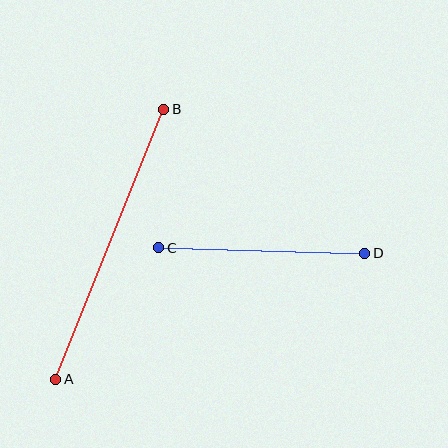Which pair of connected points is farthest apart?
Points A and B are farthest apart.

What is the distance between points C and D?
The distance is approximately 206 pixels.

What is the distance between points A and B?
The distance is approximately 291 pixels.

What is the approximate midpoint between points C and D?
The midpoint is at approximately (262, 250) pixels.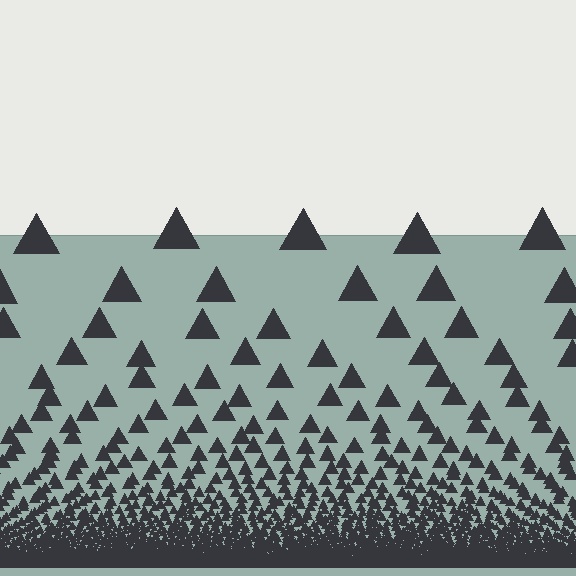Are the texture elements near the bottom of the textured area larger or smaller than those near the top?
Smaller. The gradient is inverted — elements near the bottom are smaller and denser.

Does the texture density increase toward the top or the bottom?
Density increases toward the bottom.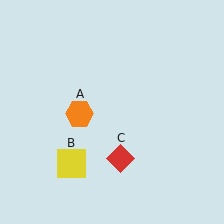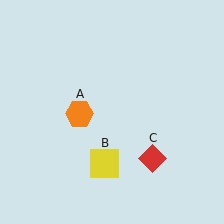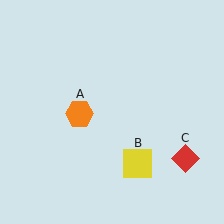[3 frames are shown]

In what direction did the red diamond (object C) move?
The red diamond (object C) moved right.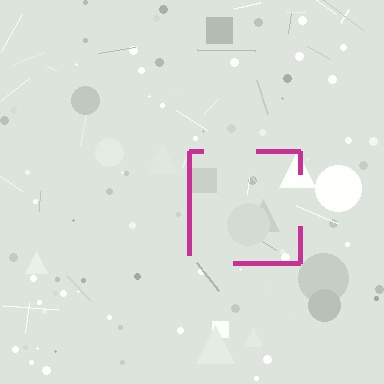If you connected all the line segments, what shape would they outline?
They would outline a square.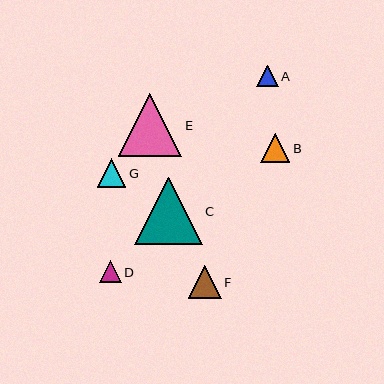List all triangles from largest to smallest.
From largest to smallest: C, E, F, B, G, D, A.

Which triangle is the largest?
Triangle C is the largest with a size of approximately 67 pixels.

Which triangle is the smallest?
Triangle A is the smallest with a size of approximately 21 pixels.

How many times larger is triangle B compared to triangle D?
Triangle B is approximately 1.3 times the size of triangle D.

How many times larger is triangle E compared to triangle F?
Triangle E is approximately 1.9 times the size of triangle F.